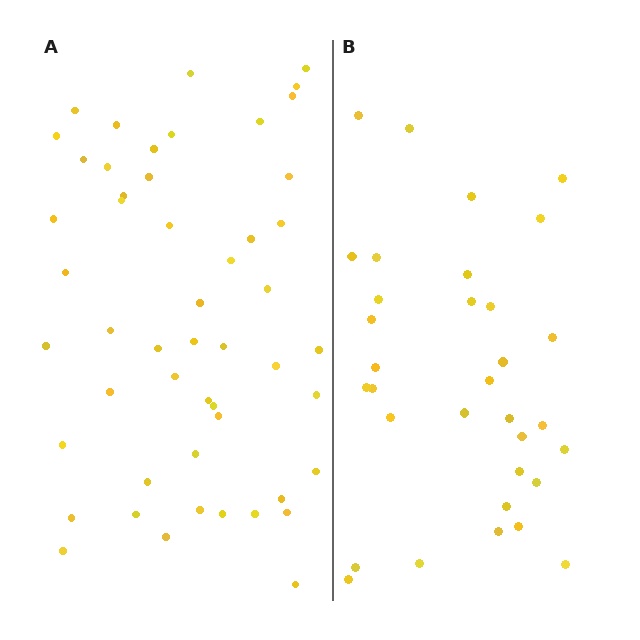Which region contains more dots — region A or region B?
Region A (the left region) has more dots.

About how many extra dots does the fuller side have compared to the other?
Region A has approximately 20 more dots than region B.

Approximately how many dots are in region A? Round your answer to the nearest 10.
About 50 dots. (The exact count is 51, which rounds to 50.)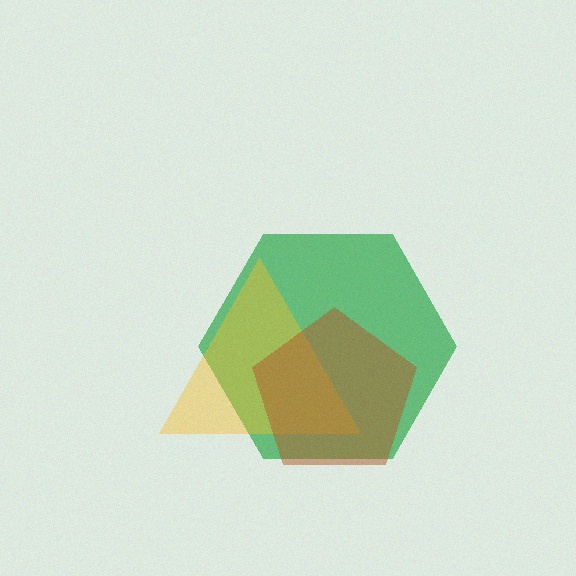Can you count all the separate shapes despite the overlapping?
Yes, there are 3 separate shapes.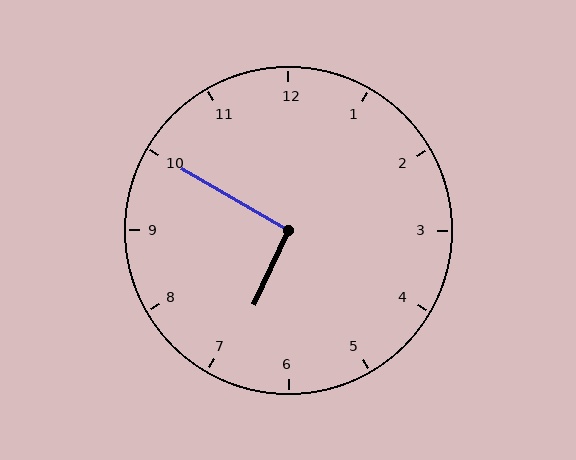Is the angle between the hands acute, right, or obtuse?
It is right.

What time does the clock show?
6:50.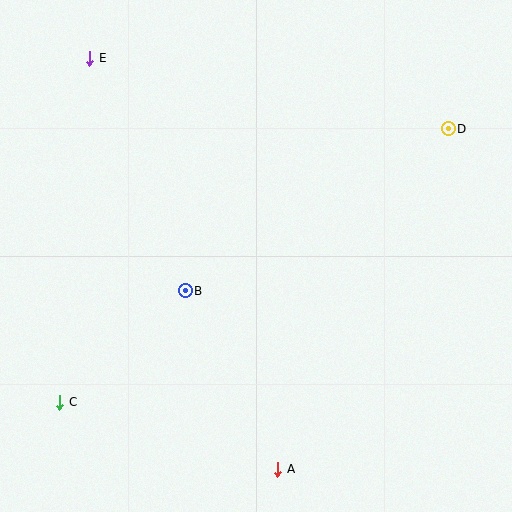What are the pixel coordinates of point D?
Point D is at (448, 129).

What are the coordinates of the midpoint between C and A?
The midpoint between C and A is at (169, 436).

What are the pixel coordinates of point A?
Point A is at (278, 469).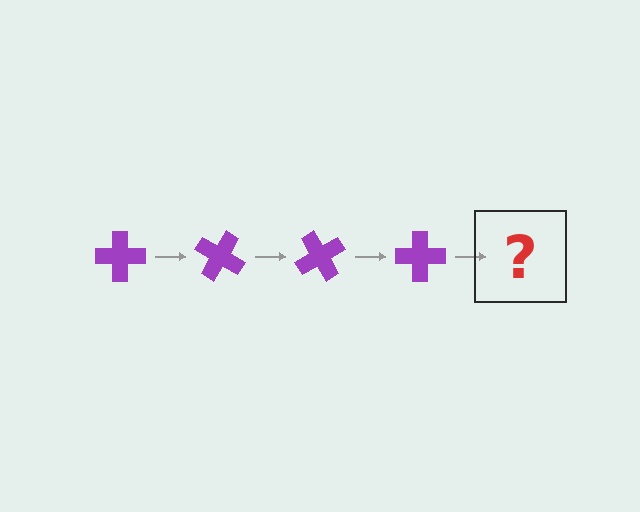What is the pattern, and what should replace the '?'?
The pattern is that the cross rotates 30 degrees each step. The '?' should be a purple cross rotated 120 degrees.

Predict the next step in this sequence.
The next step is a purple cross rotated 120 degrees.